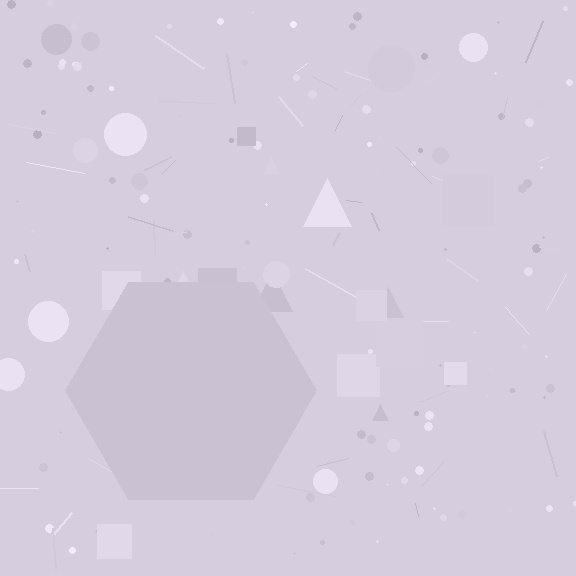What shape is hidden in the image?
A hexagon is hidden in the image.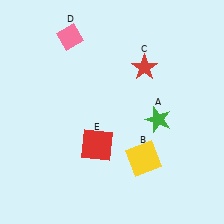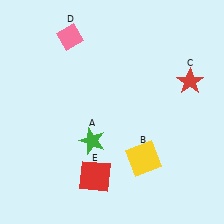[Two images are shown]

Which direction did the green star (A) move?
The green star (A) moved left.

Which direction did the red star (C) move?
The red star (C) moved right.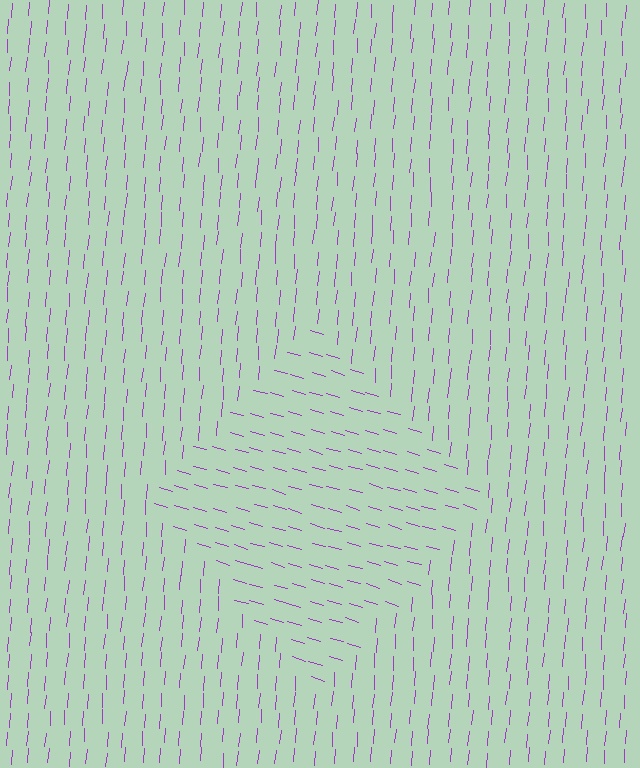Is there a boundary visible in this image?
Yes, there is a texture boundary formed by a change in line orientation.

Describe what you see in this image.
The image is filled with small purple line segments. A diamond region in the image has lines oriented differently from the surrounding lines, creating a visible texture boundary.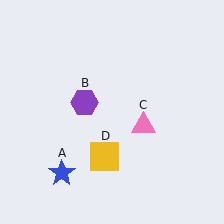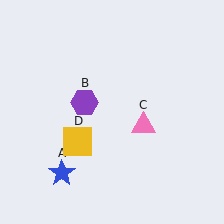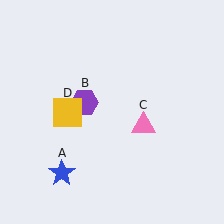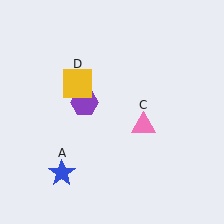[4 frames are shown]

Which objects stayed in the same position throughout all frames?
Blue star (object A) and purple hexagon (object B) and pink triangle (object C) remained stationary.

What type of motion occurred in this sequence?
The yellow square (object D) rotated clockwise around the center of the scene.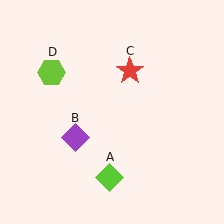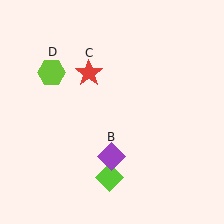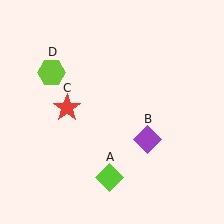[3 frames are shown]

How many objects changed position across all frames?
2 objects changed position: purple diamond (object B), red star (object C).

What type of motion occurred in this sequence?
The purple diamond (object B), red star (object C) rotated counterclockwise around the center of the scene.